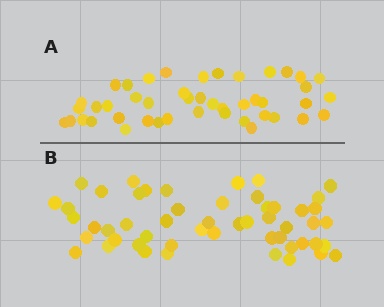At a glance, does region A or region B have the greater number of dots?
Region B (the bottom region) has more dots.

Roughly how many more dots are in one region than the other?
Region B has roughly 8 or so more dots than region A.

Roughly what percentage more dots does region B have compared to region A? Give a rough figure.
About 15% more.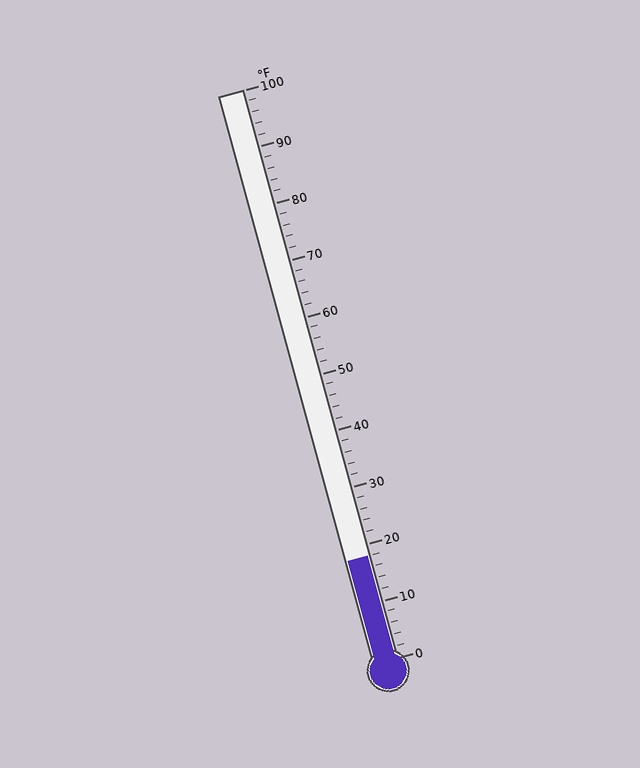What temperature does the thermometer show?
The thermometer shows approximately 18°F.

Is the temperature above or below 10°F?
The temperature is above 10°F.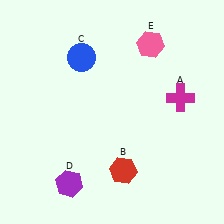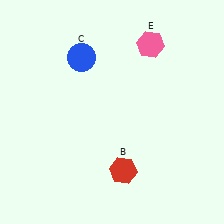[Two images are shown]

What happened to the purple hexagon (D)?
The purple hexagon (D) was removed in Image 2. It was in the bottom-left area of Image 1.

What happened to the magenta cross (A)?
The magenta cross (A) was removed in Image 2. It was in the top-right area of Image 1.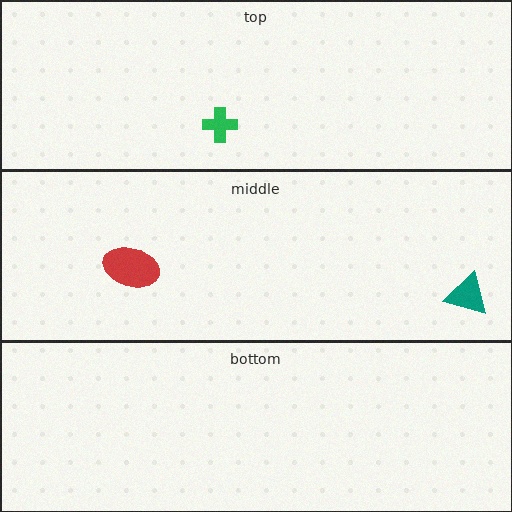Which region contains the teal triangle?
The middle region.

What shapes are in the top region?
The green cross.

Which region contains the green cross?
The top region.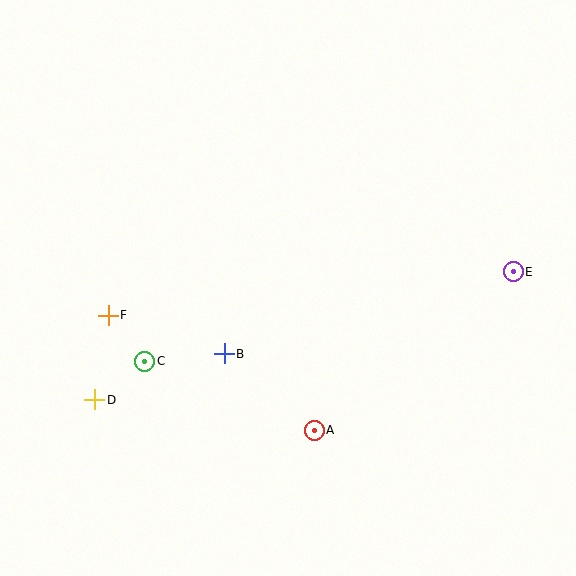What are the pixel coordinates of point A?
Point A is at (314, 430).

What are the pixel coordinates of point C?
Point C is at (145, 361).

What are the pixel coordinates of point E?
Point E is at (513, 272).